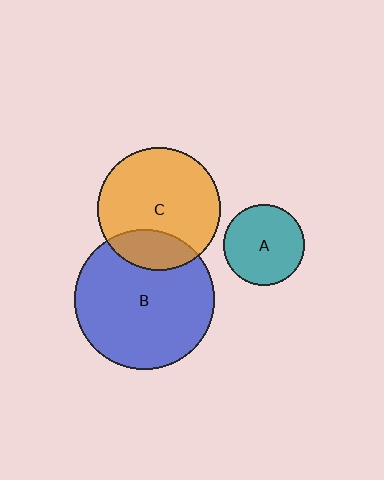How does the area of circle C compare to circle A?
Approximately 2.3 times.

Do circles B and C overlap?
Yes.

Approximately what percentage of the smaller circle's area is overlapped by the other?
Approximately 20%.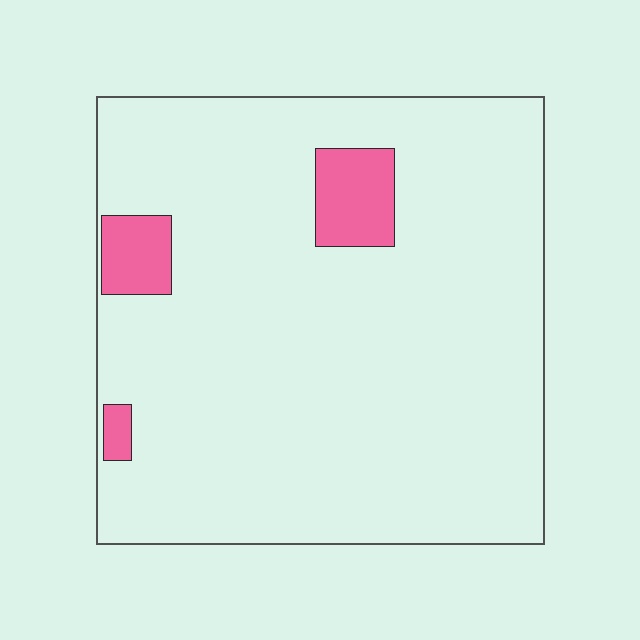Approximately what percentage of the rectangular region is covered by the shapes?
Approximately 10%.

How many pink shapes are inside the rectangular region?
3.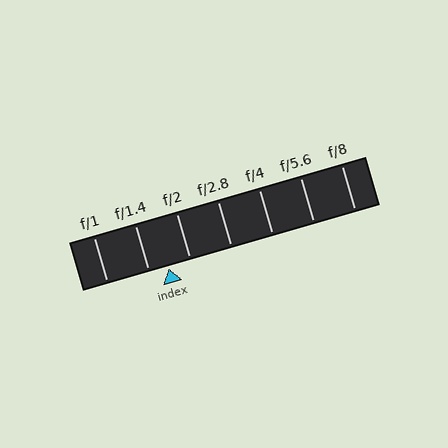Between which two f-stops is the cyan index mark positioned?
The index mark is between f/1.4 and f/2.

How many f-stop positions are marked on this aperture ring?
There are 7 f-stop positions marked.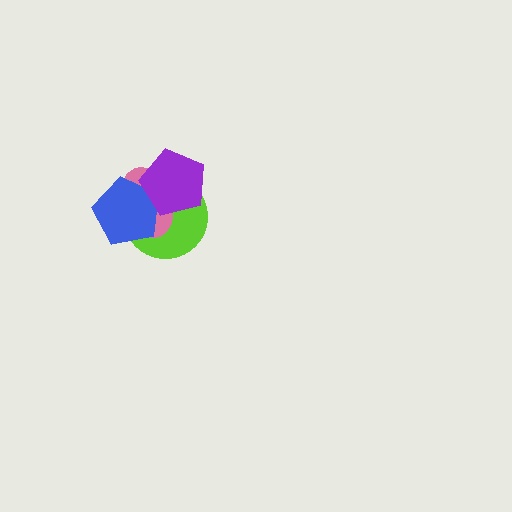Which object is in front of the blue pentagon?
The purple pentagon is in front of the blue pentagon.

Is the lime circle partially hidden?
Yes, it is partially covered by another shape.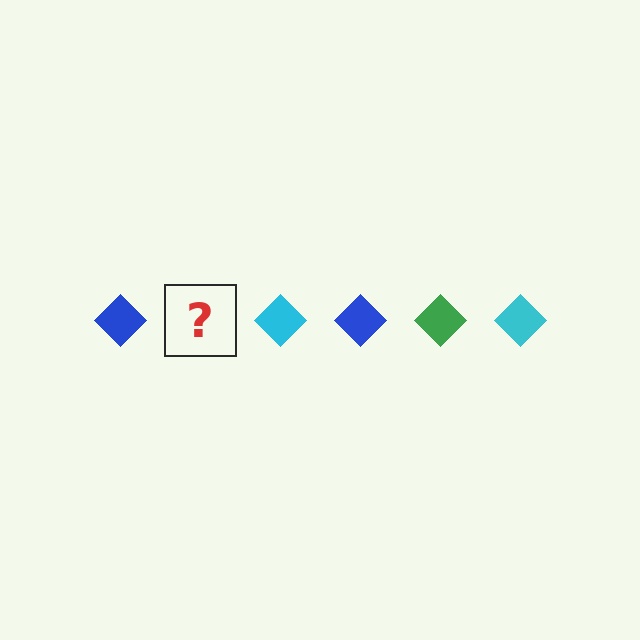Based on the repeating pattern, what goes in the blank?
The blank should be a green diamond.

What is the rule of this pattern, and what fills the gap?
The rule is that the pattern cycles through blue, green, cyan diamonds. The gap should be filled with a green diamond.